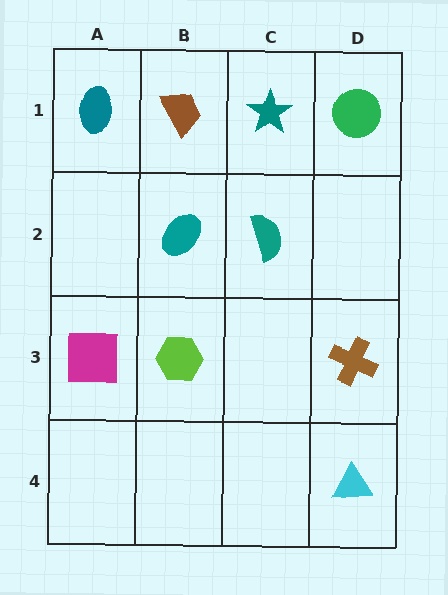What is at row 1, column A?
A teal ellipse.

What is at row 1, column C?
A teal star.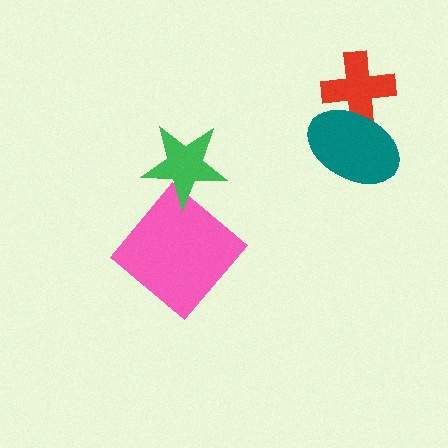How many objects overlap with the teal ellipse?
1 object overlaps with the teal ellipse.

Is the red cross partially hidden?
Yes, it is partially covered by another shape.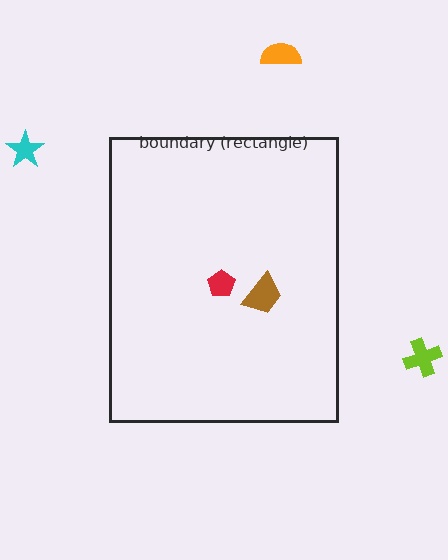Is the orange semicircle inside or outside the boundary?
Outside.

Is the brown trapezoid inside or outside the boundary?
Inside.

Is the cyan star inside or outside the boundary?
Outside.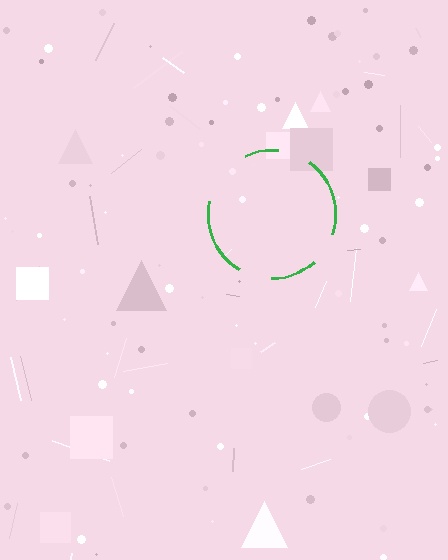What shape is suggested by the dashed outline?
The dashed outline suggests a circle.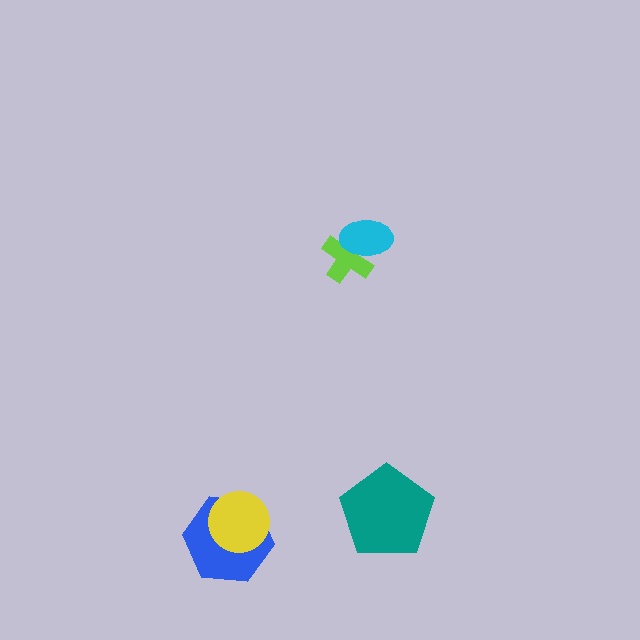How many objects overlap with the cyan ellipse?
1 object overlaps with the cyan ellipse.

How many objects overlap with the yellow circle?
1 object overlaps with the yellow circle.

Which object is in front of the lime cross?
The cyan ellipse is in front of the lime cross.